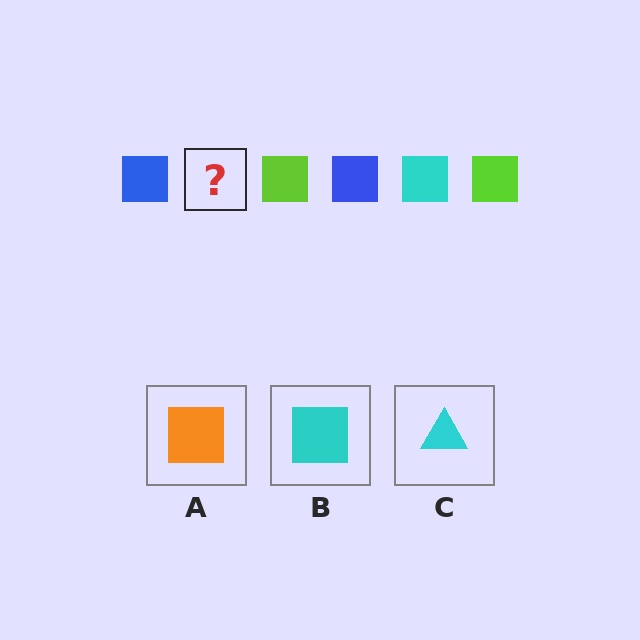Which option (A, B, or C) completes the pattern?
B.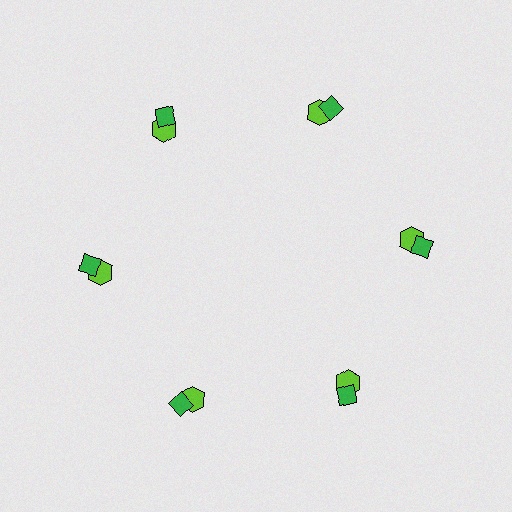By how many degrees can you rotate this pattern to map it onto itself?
The pattern maps onto itself every 60 degrees of rotation.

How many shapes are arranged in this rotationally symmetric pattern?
There are 12 shapes, arranged in 6 groups of 2.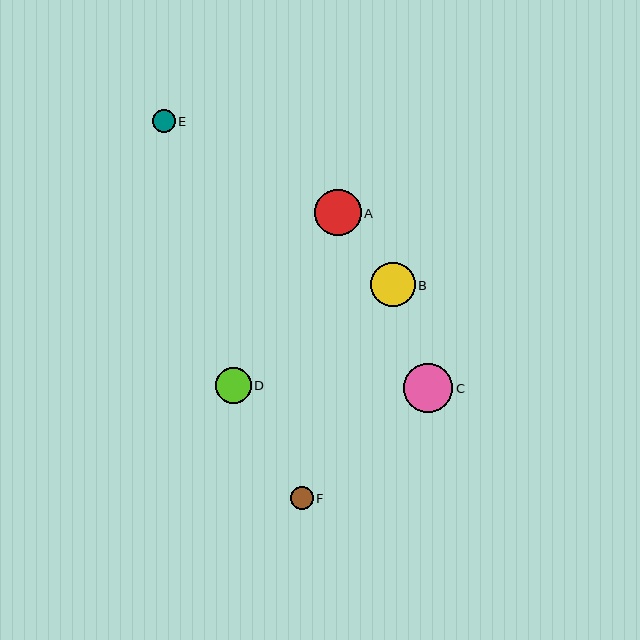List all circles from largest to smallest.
From largest to smallest: C, A, B, D, E, F.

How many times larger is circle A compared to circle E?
Circle A is approximately 2.0 times the size of circle E.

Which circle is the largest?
Circle C is the largest with a size of approximately 49 pixels.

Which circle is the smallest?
Circle F is the smallest with a size of approximately 23 pixels.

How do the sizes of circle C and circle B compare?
Circle C and circle B are approximately the same size.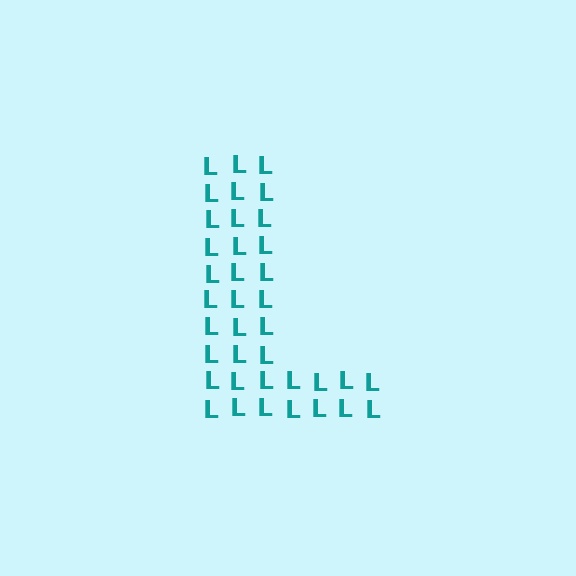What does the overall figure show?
The overall figure shows the letter L.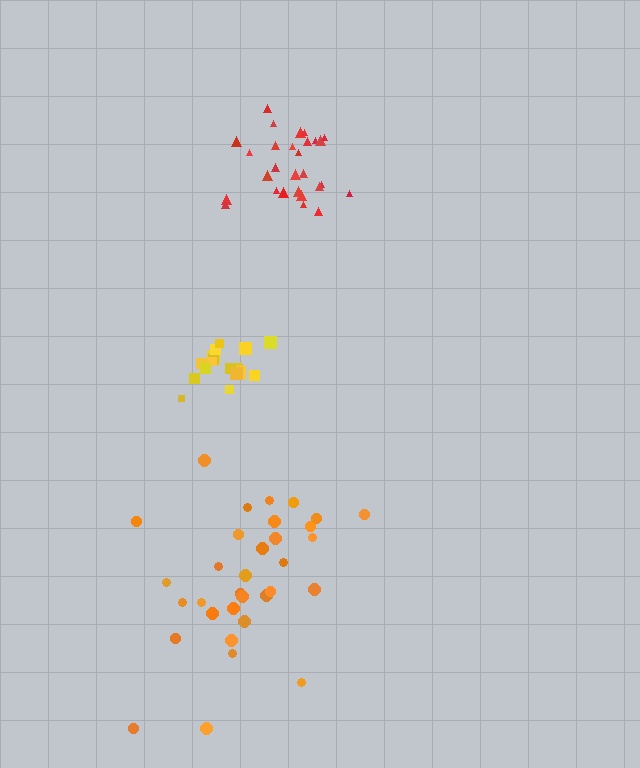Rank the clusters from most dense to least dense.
yellow, red, orange.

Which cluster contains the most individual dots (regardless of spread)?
Orange (33).